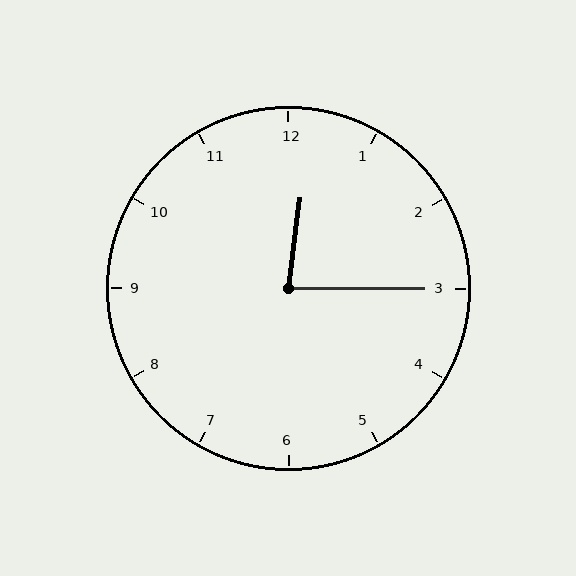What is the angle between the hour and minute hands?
Approximately 82 degrees.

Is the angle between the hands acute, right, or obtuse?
It is acute.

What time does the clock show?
12:15.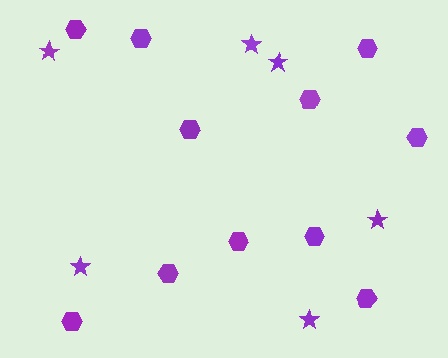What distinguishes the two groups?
There are 2 groups: one group of stars (6) and one group of hexagons (11).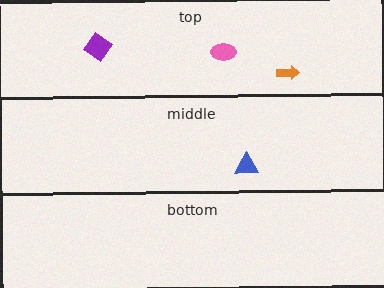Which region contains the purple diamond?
The top region.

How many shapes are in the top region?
3.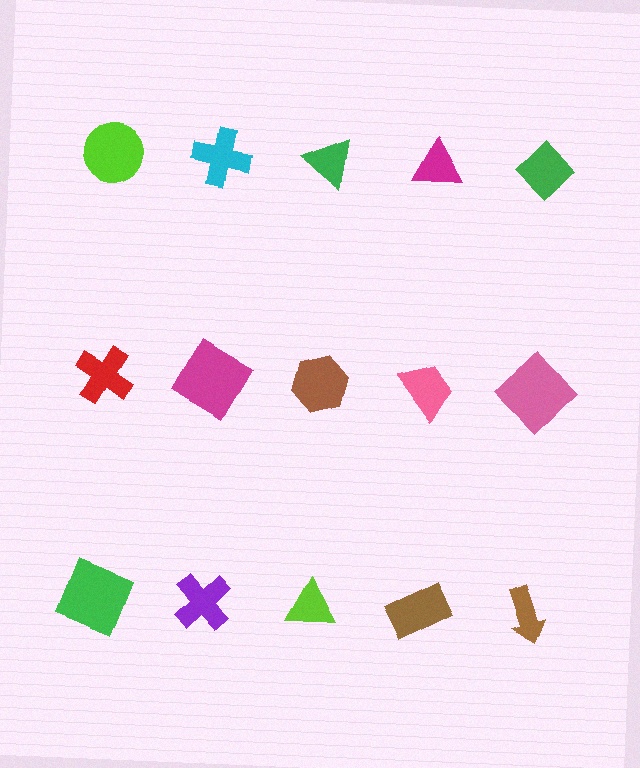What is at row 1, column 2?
A cyan cross.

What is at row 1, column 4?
A magenta triangle.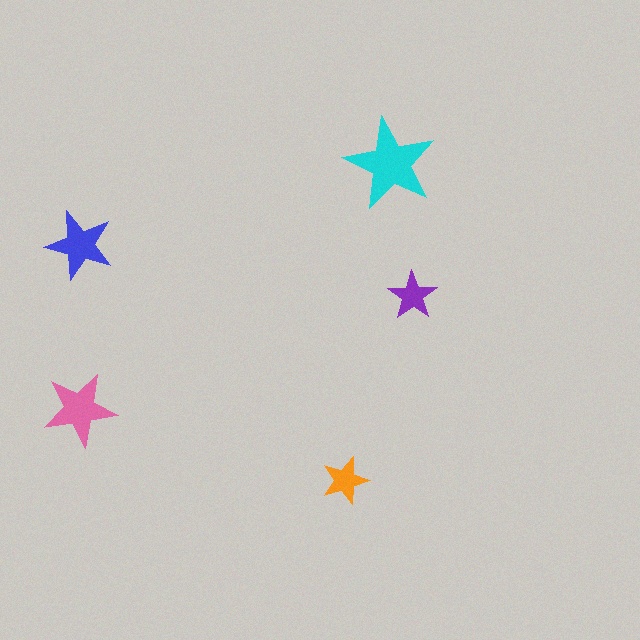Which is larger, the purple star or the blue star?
The blue one.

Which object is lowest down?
The orange star is bottommost.